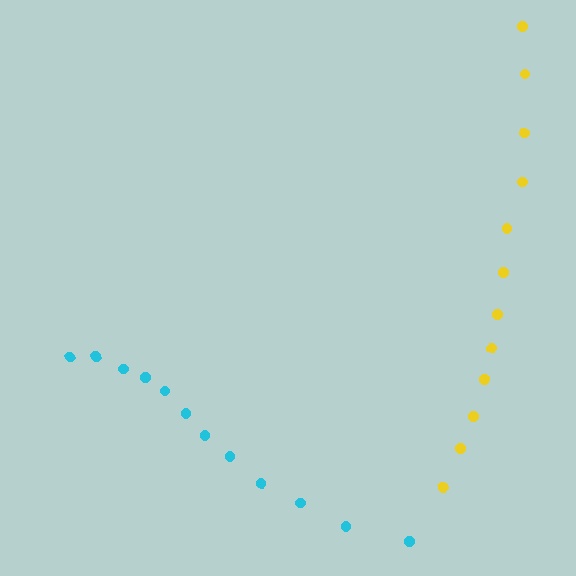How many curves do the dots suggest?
There are 2 distinct paths.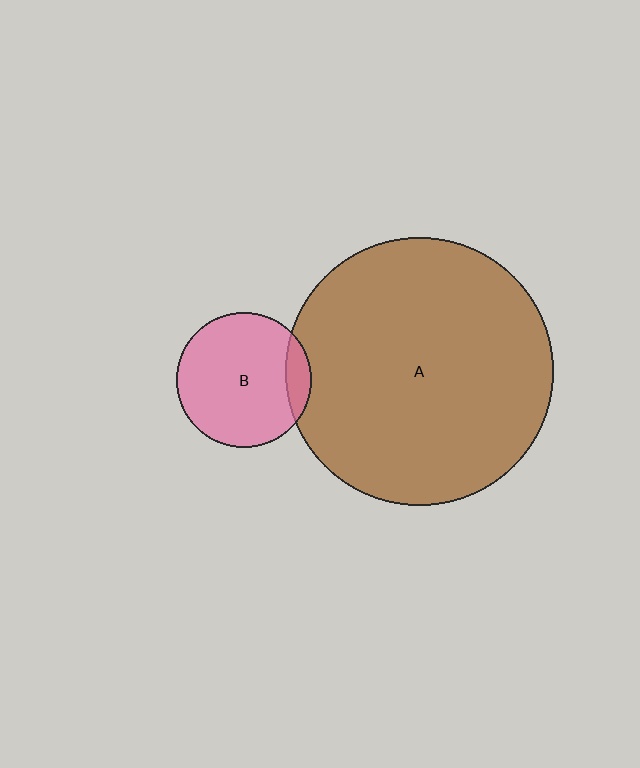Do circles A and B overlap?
Yes.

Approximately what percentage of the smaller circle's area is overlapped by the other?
Approximately 10%.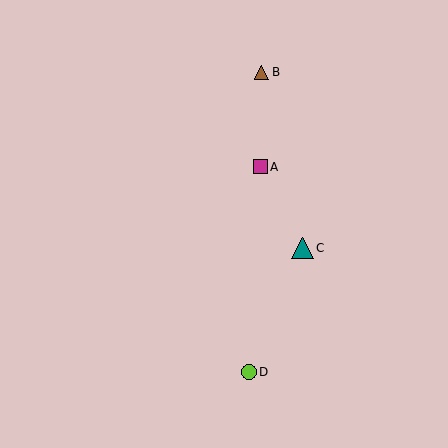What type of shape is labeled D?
Shape D is a lime circle.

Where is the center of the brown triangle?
The center of the brown triangle is at (262, 72).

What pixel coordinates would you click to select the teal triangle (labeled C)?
Click at (302, 248) to select the teal triangle C.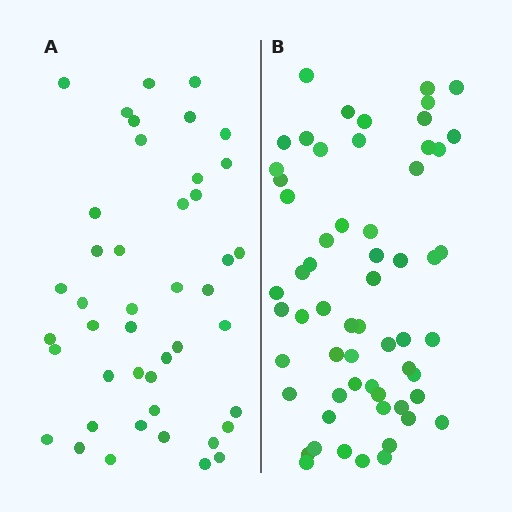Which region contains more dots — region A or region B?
Region B (the right region) has more dots.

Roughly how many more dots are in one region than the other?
Region B has approximately 15 more dots than region A.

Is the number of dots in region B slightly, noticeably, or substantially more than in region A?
Region B has noticeably more, but not dramatically so. The ratio is roughly 1.4 to 1.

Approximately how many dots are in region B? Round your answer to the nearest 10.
About 60 dots.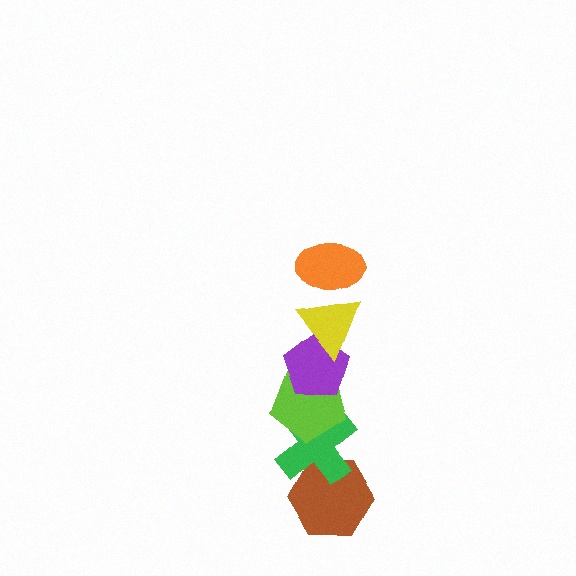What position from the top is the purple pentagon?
The purple pentagon is 3rd from the top.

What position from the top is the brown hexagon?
The brown hexagon is 6th from the top.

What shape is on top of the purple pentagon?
The yellow triangle is on top of the purple pentagon.